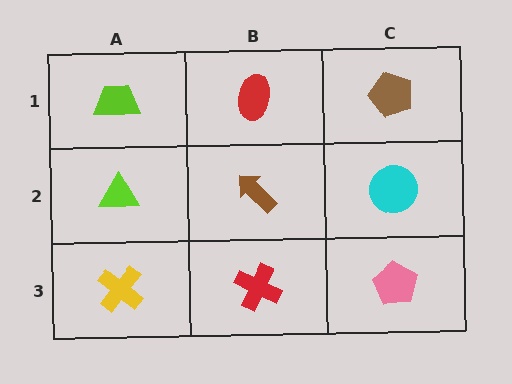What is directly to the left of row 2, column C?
A brown arrow.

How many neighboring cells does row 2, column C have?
3.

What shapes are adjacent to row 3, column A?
A lime triangle (row 2, column A), a red cross (row 3, column B).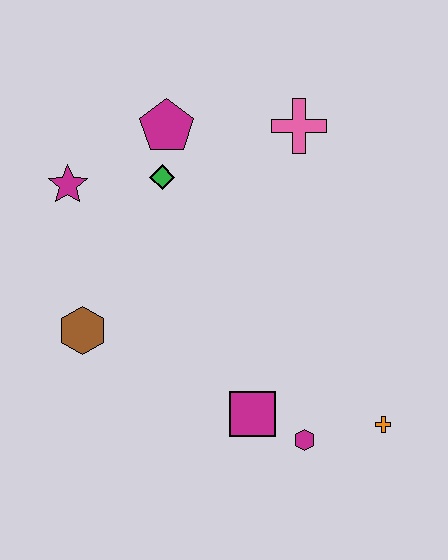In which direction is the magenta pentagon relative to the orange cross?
The magenta pentagon is above the orange cross.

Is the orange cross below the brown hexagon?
Yes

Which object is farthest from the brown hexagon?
The orange cross is farthest from the brown hexagon.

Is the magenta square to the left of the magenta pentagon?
No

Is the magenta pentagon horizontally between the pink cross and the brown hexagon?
Yes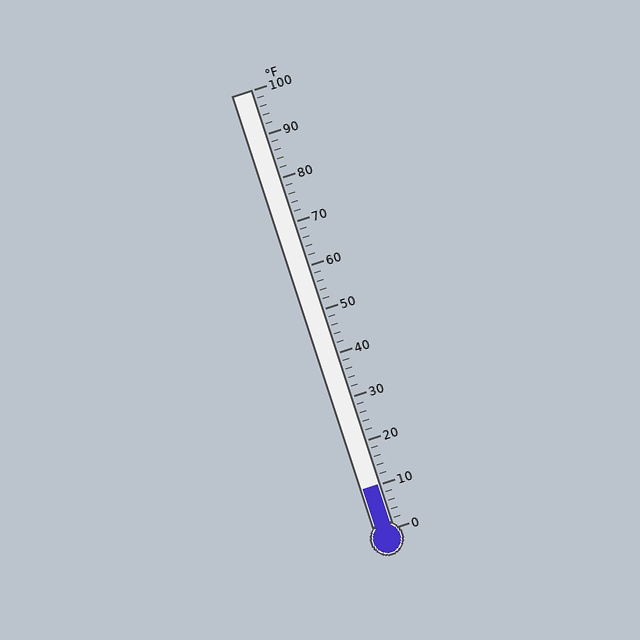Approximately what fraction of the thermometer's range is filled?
The thermometer is filled to approximately 10% of its range.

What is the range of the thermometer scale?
The thermometer scale ranges from 0°F to 100°F.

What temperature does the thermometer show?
The thermometer shows approximately 10°F.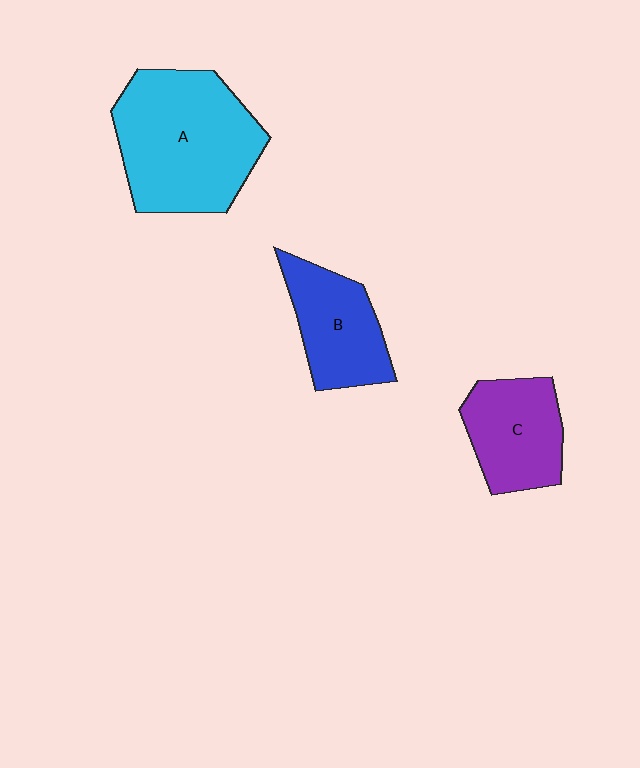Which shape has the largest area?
Shape A (cyan).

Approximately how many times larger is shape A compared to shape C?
Approximately 1.8 times.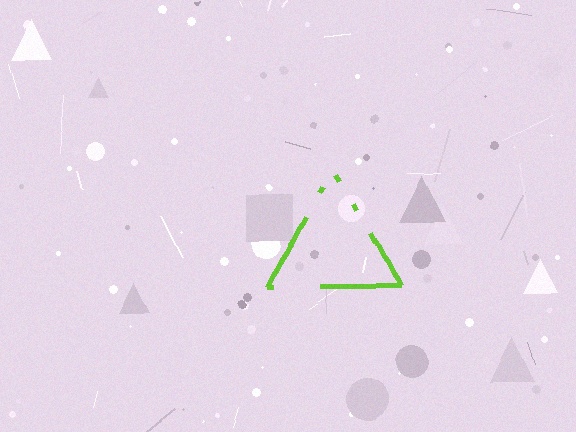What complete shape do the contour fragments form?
The contour fragments form a triangle.